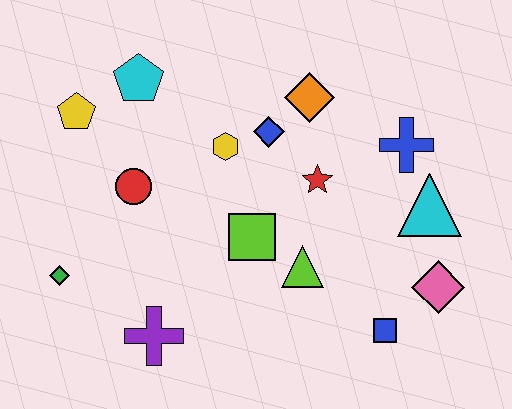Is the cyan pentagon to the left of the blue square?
Yes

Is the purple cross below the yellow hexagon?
Yes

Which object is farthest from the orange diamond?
The green diamond is farthest from the orange diamond.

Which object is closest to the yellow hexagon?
The blue diamond is closest to the yellow hexagon.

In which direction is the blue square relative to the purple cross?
The blue square is to the right of the purple cross.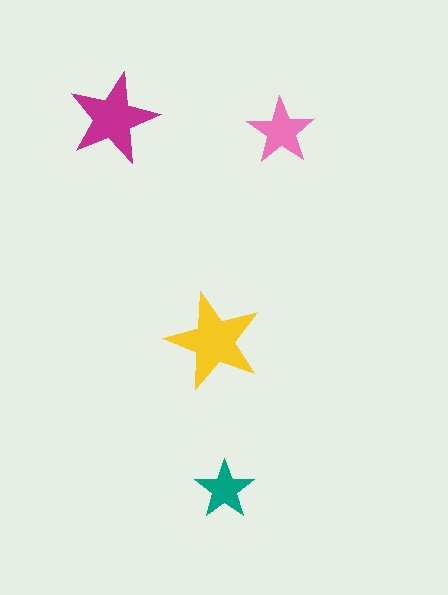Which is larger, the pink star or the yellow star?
The yellow one.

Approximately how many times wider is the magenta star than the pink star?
About 1.5 times wider.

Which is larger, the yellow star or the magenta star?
The yellow one.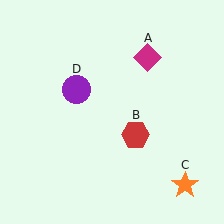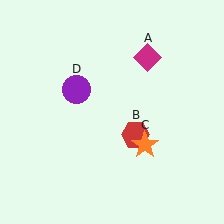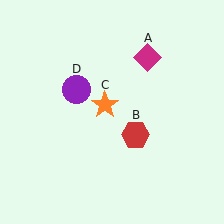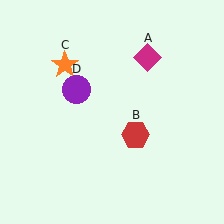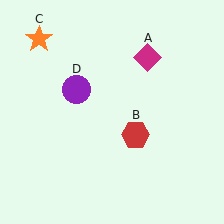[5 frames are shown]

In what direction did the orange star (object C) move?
The orange star (object C) moved up and to the left.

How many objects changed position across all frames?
1 object changed position: orange star (object C).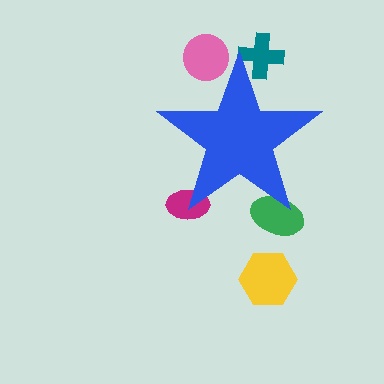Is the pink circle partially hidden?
Yes, the pink circle is partially hidden behind the blue star.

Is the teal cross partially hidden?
Yes, the teal cross is partially hidden behind the blue star.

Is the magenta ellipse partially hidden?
Yes, the magenta ellipse is partially hidden behind the blue star.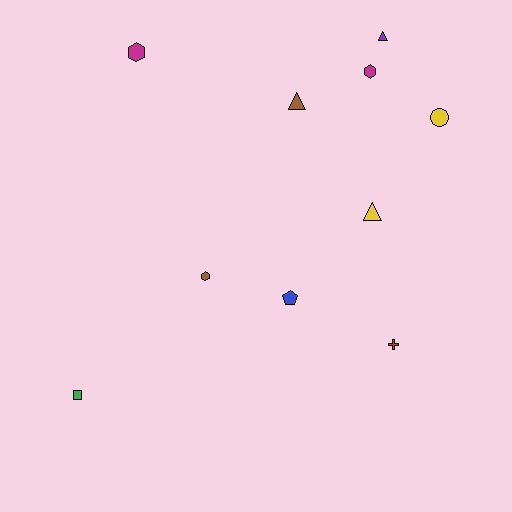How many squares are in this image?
There is 1 square.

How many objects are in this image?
There are 10 objects.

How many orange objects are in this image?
There are no orange objects.